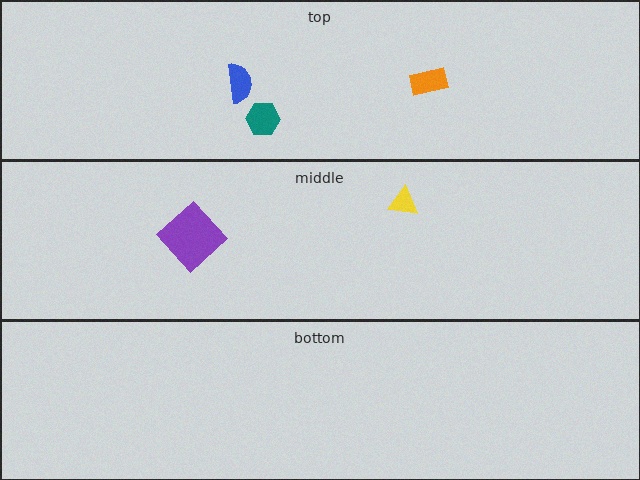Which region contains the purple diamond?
The middle region.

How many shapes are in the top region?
3.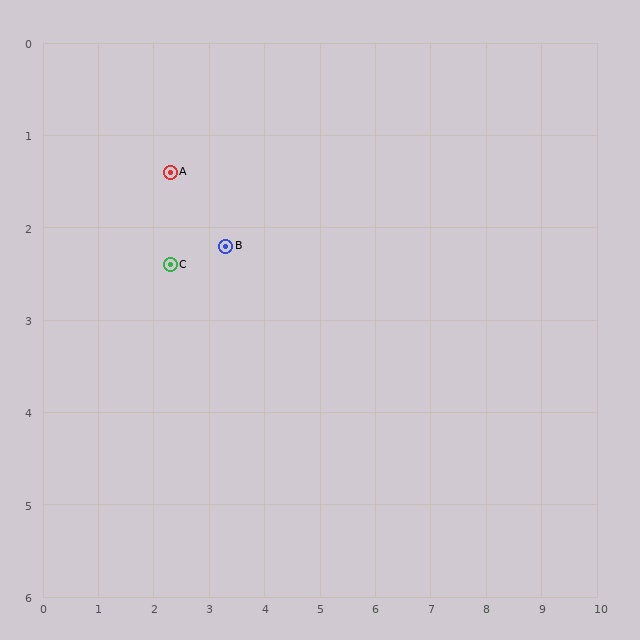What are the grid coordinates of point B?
Point B is at approximately (3.3, 2.2).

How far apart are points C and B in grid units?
Points C and B are about 1.0 grid units apart.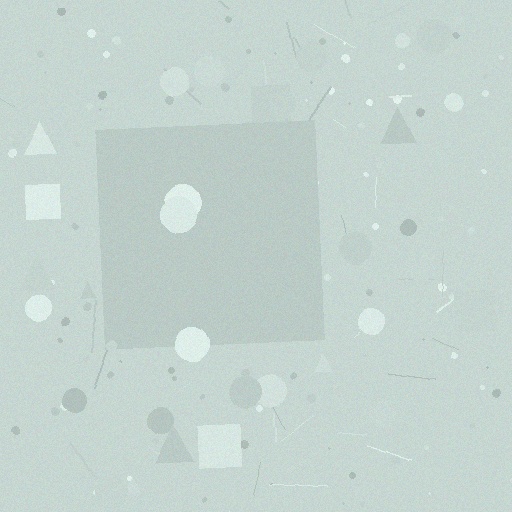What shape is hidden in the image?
A square is hidden in the image.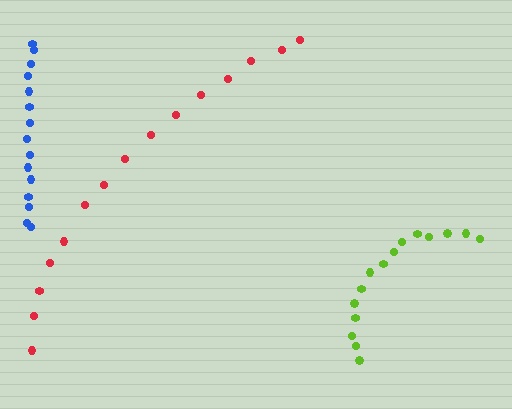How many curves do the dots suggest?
There are 3 distinct paths.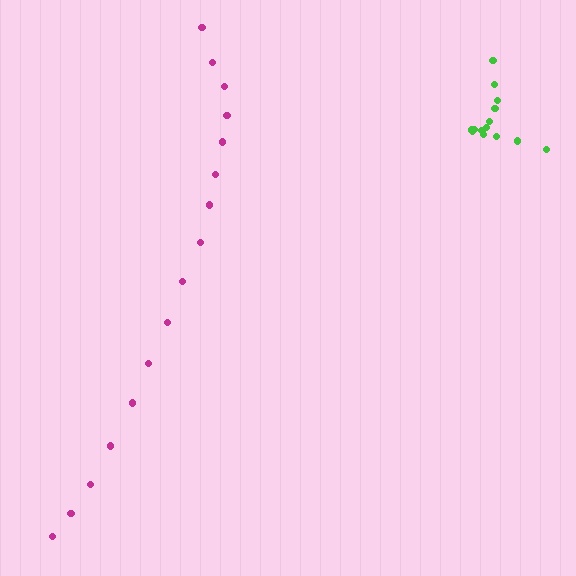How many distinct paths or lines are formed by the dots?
There are 2 distinct paths.